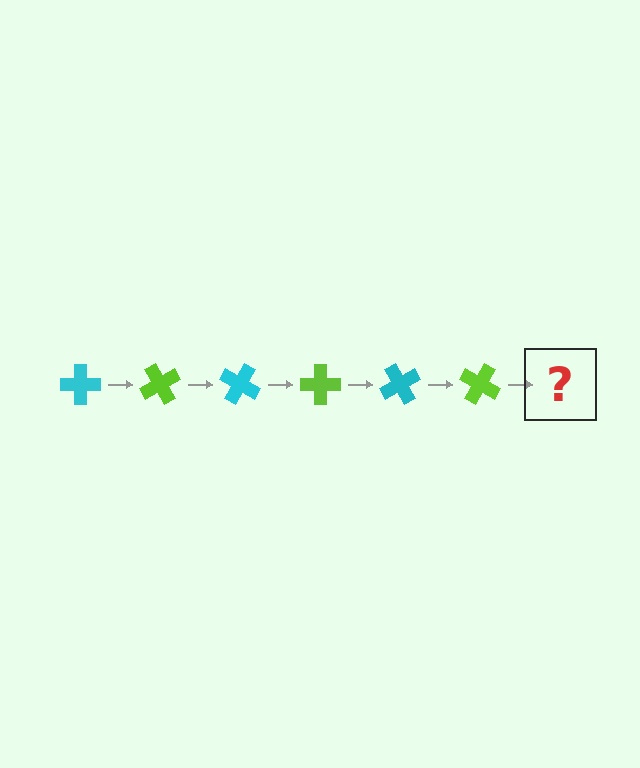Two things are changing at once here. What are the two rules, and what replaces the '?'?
The two rules are that it rotates 60 degrees each step and the color cycles through cyan and lime. The '?' should be a cyan cross, rotated 360 degrees from the start.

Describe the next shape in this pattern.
It should be a cyan cross, rotated 360 degrees from the start.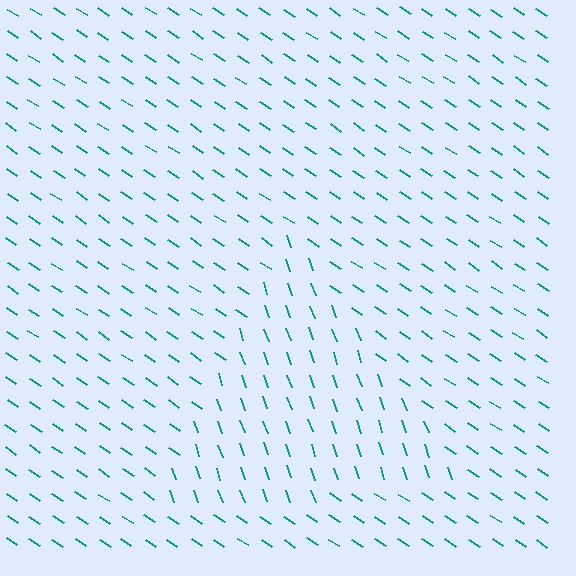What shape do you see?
I see a triangle.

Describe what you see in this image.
The image is filled with small teal line segments. A triangle region in the image has lines oriented differently from the surrounding lines, creating a visible texture boundary.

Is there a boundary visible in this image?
Yes, there is a texture boundary formed by a change in line orientation.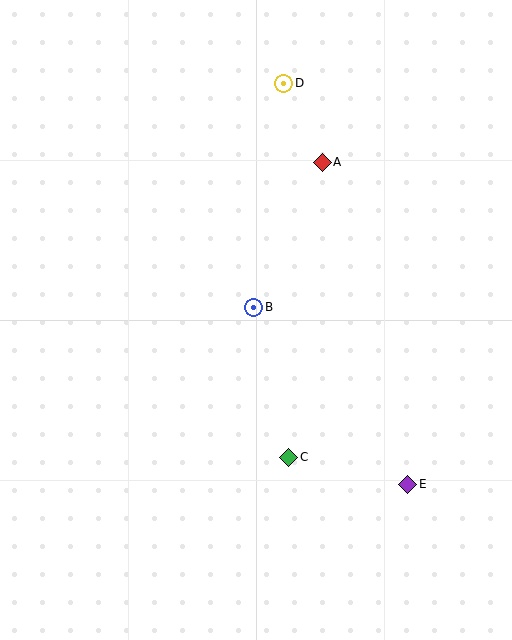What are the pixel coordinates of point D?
Point D is at (284, 83).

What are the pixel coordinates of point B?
Point B is at (254, 307).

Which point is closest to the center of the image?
Point B at (254, 307) is closest to the center.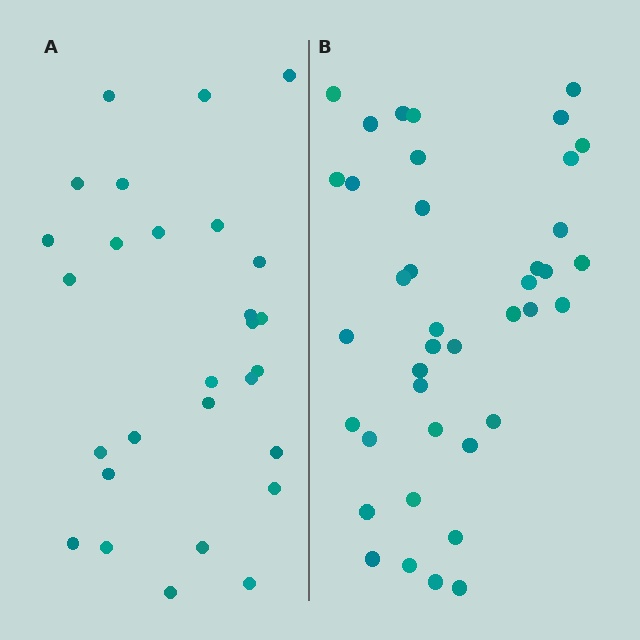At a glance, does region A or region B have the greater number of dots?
Region B (the right region) has more dots.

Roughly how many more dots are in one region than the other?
Region B has roughly 12 or so more dots than region A.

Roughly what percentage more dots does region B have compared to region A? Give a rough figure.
About 45% more.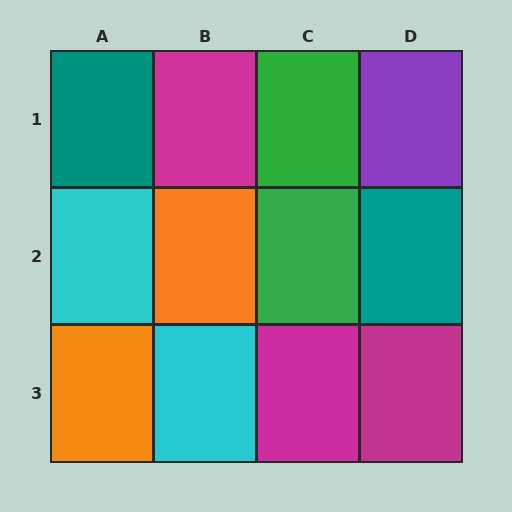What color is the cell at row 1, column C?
Green.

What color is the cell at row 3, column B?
Cyan.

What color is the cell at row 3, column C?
Magenta.